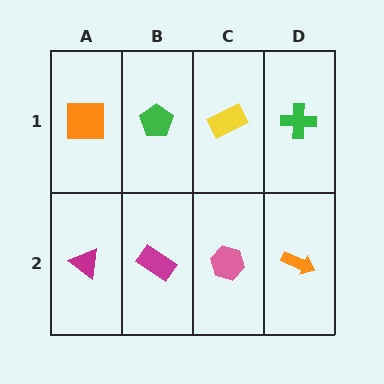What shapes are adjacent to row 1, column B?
A magenta rectangle (row 2, column B), an orange square (row 1, column A), a yellow rectangle (row 1, column C).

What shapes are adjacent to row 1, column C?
A pink hexagon (row 2, column C), a green pentagon (row 1, column B), a green cross (row 1, column D).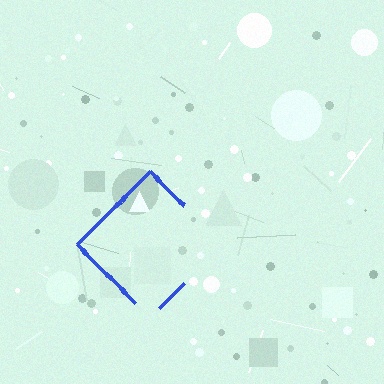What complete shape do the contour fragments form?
The contour fragments form a diamond.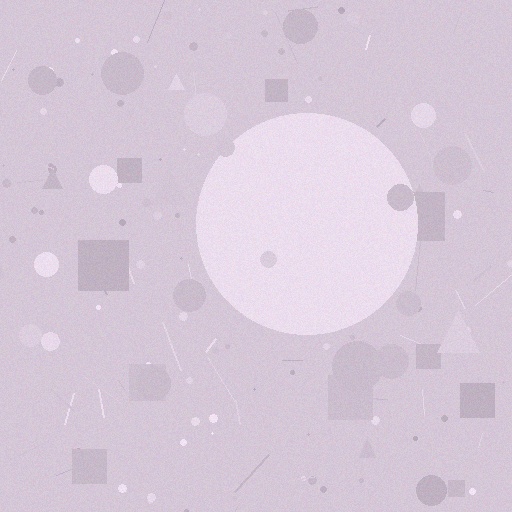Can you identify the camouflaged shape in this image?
The camouflaged shape is a circle.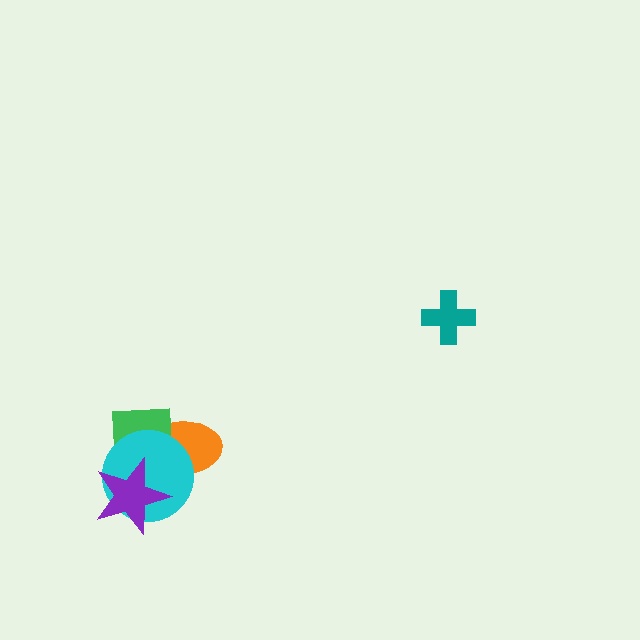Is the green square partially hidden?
Yes, it is partially covered by another shape.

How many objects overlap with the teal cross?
0 objects overlap with the teal cross.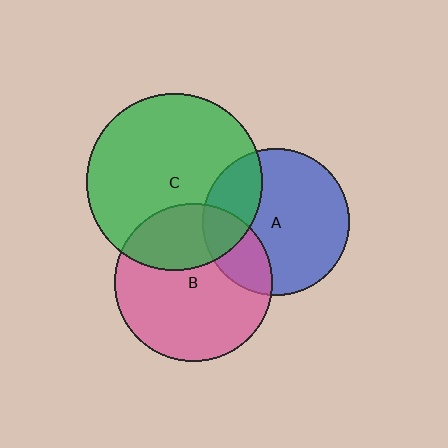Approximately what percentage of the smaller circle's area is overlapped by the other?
Approximately 25%.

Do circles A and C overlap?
Yes.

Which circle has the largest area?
Circle C (green).